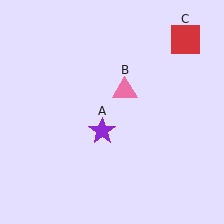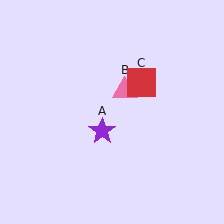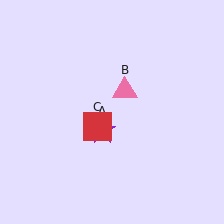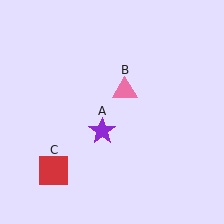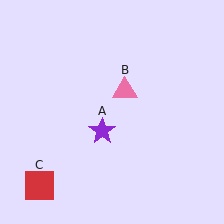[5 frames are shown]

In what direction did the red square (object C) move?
The red square (object C) moved down and to the left.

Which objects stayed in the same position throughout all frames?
Purple star (object A) and pink triangle (object B) remained stationary.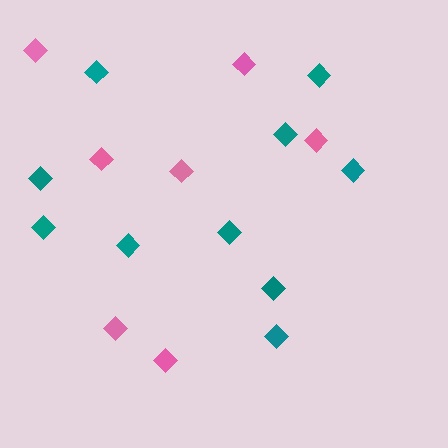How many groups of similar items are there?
There are 2 groups: one group of teal diamonds (10) and one group of pink diamonds (7).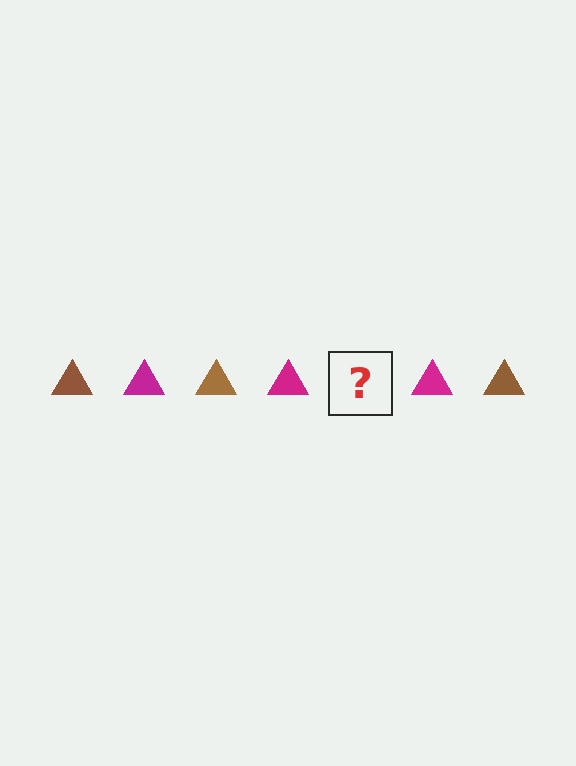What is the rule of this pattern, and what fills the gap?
The rule is that the pattern cycles through brown, magenta triangles. The gap should be filled with a brown triangle.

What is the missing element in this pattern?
The missing element is a brown triangle.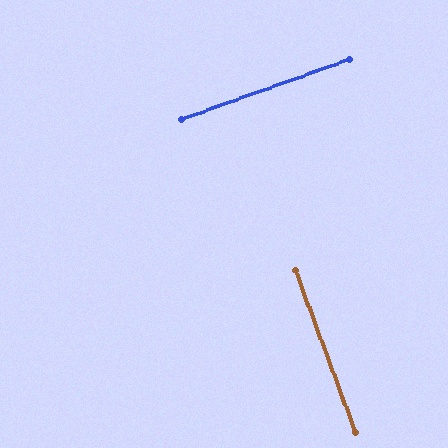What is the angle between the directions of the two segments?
Approximately 89 degrees.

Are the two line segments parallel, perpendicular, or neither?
Perpendicular — they meet at approximately 89°.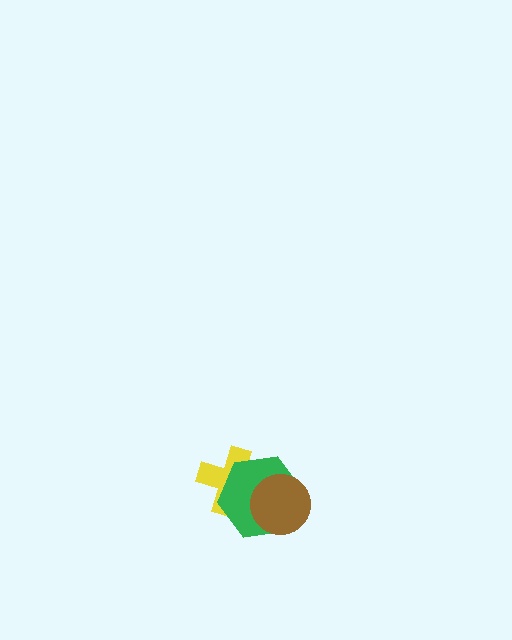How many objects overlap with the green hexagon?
2 objects overlap with the green hexagon.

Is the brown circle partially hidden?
No, no other shape covers it.